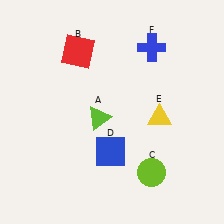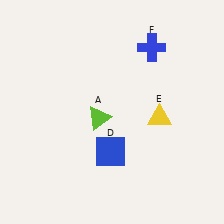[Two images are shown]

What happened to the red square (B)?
The red square (B) was removed in Image 2. It was in the top-left area of Image 1.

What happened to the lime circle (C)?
The lime circle (C) was removed in Image 2. It was in the bottom-right area of Image 1.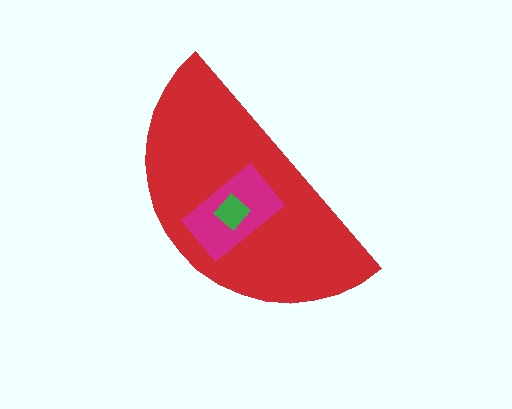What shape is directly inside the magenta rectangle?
The green diamond.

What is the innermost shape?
The green diamond.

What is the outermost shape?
The red semicircle.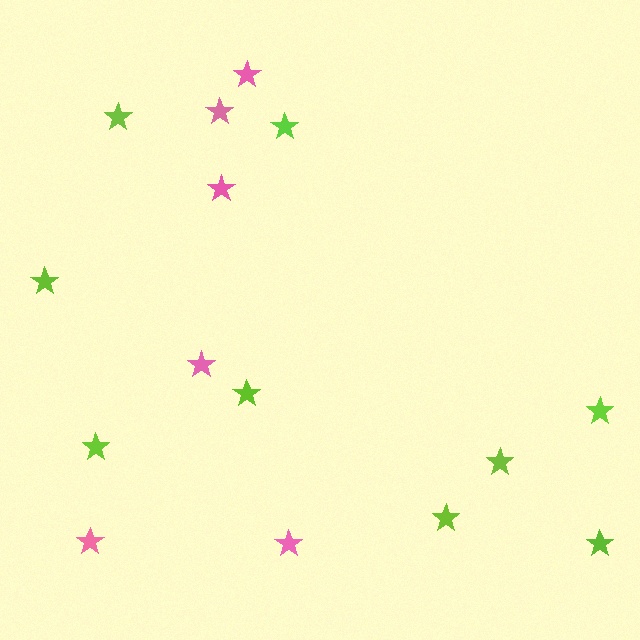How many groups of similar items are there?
There are 2 groups: one group of lime stars (9) and one group of pink stars (6).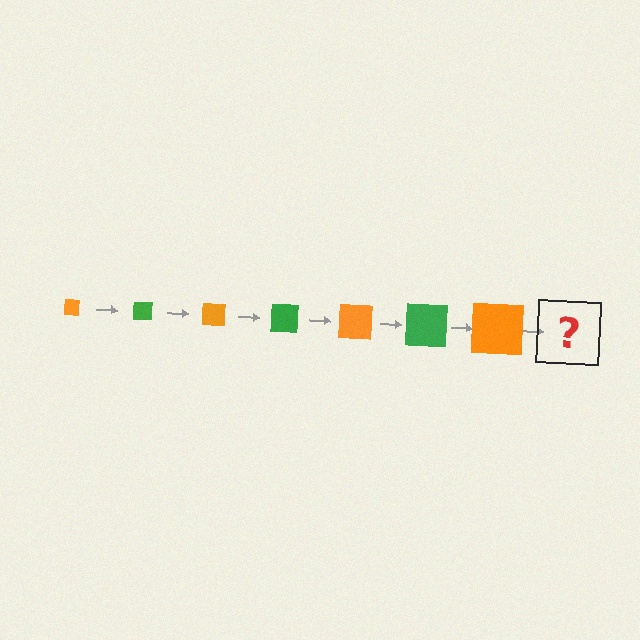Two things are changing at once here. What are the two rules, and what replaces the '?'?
The two rules are that the square grows larger each step and the color cycles through orange and green. The '?' should be a green square, larger than the previous one.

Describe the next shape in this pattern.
It should be a green square, larger than the previous one.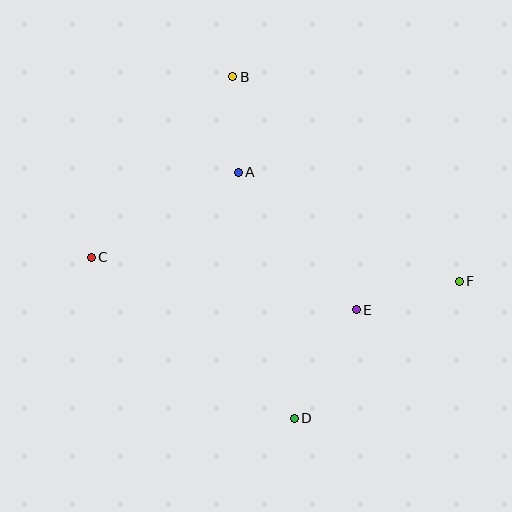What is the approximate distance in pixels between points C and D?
The distance between C and D is approximately 259 pixels.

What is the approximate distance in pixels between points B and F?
The distance between B and F is approximately 305 pixels.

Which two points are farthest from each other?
Points C and F are farthest from each other.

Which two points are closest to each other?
Points A and B are closest to each other.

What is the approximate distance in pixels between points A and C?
The distance between A and C is approximately 170 pixels.